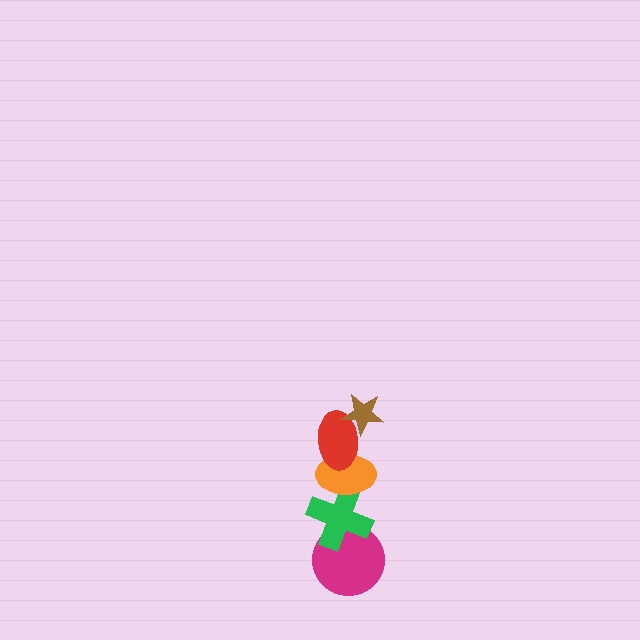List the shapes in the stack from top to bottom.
From top to bottom: the brown star, the red ellipse, the orange ellipse, the green cross, the magenta circle.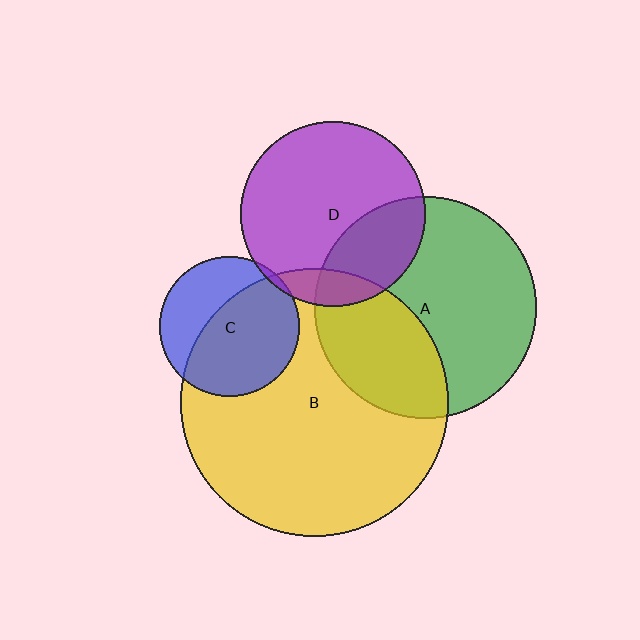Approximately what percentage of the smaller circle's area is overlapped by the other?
Approximately 30%.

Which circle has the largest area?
Circle B (yellow).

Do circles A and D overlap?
Yes.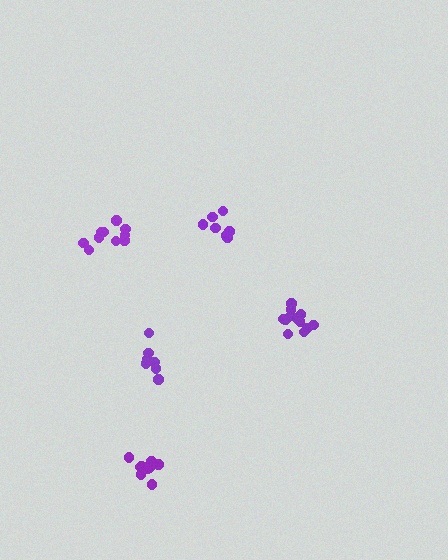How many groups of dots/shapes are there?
There are 5 groups.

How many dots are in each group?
Group 1: 11 dots, Group 2: 7 dots, Group 3: 12 dots, Group 4: 10 dots, Group 5: 7 dots (47 total).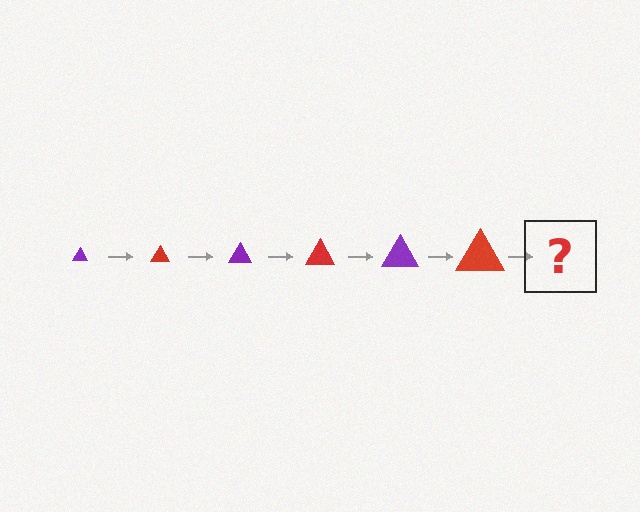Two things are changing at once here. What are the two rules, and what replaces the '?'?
The two rules are that the triangle grows larger each step and the color cycles through purple and red. The '?' should be a purple triangle, larger than the previous one.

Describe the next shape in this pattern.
It should be a purple triangle, larger than the previous one.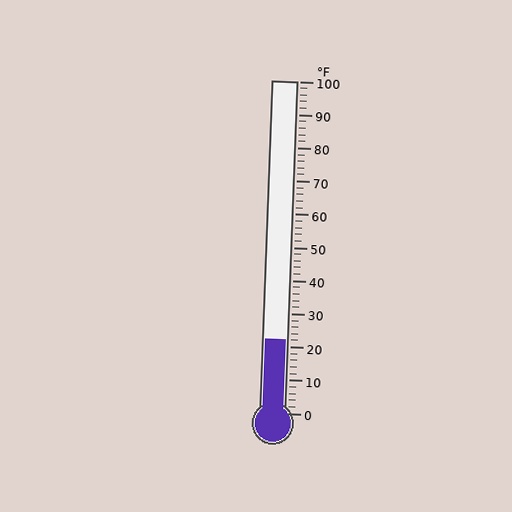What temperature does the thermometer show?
The thermometer shows approximately 22°F.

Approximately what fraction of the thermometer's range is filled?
The thermometer is filled to approximately 20% of its range.